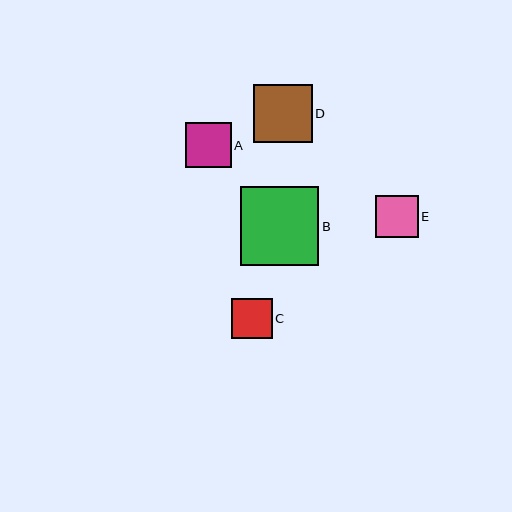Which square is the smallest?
Square C is the smallest with a size of approximately 40 pixels.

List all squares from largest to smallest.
From largest to smallest: B, D, A, E, C.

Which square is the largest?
Square B is the largest with a size of approximately 78 pixels.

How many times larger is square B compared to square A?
Square B is approximately 1.7 times the size of square A.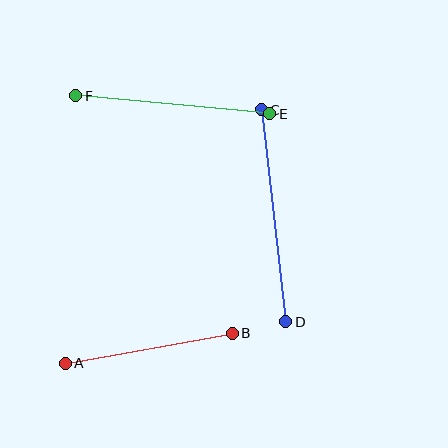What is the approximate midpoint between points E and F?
The midpoint is at approximately (173, 105) pixels.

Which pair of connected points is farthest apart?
Points C and D are farthest apart.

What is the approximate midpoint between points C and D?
The midpoint is at approximately (273, 216) pixels.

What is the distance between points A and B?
The distance is approximately 170 pixels.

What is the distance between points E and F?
The distance is approximately 194 pixels.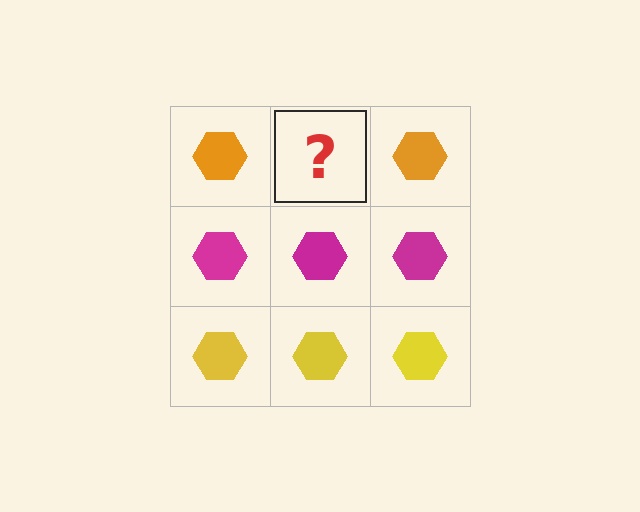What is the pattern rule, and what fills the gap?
The rule is that each row has a consistent color. The gap should be filled with an orange hexagon.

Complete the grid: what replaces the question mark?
The question mark should be replaced with an orange hexagon.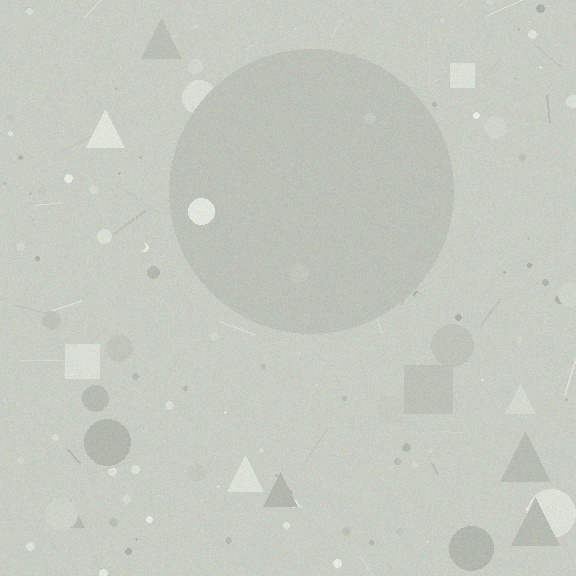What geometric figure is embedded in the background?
A circle is embedded in the background.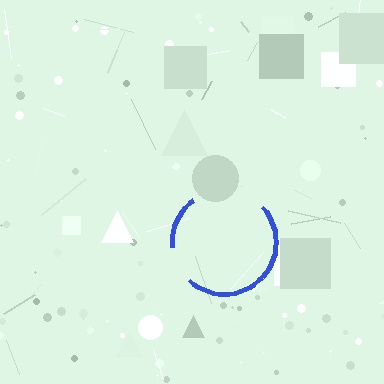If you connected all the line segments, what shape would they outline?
They would outline a circle.